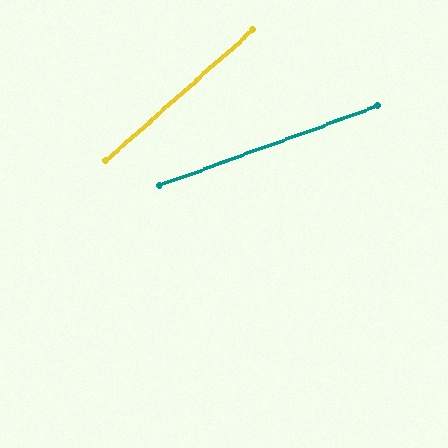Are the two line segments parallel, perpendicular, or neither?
Neither parallel nor perpendicular — they differ by about 21°.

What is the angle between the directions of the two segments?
Approximately 21 degrees.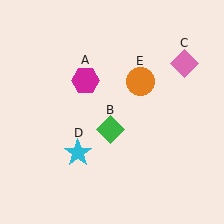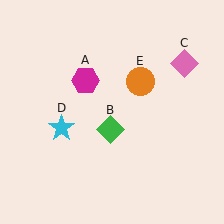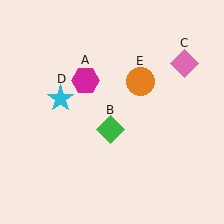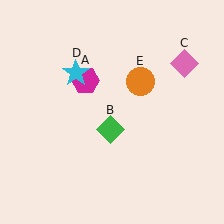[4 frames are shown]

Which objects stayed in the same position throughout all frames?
Magenta hexagon (object A) and green diamond (object B) and pink diamond (object C) and orange circle (object E) remained stationary.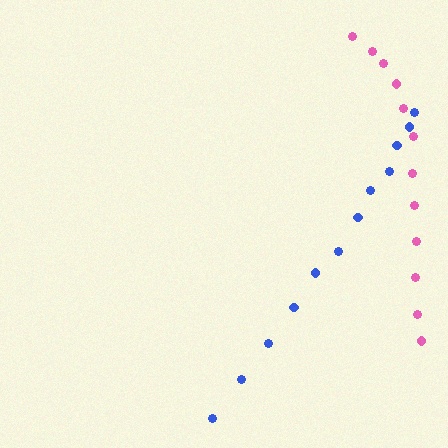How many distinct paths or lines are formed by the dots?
There are 2 distinct paths.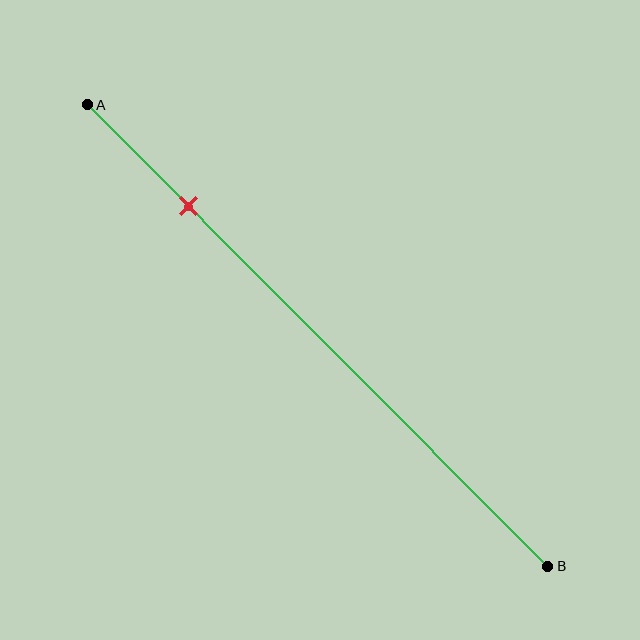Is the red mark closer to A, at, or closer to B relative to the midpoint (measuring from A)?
The red mark is closer to point A than the midpoint of segment AB.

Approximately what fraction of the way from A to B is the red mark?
The red mark is approximately 20% of the way from A to B.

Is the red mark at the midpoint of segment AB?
No, the mark is at about 20% from A, not at the 50% midpoint.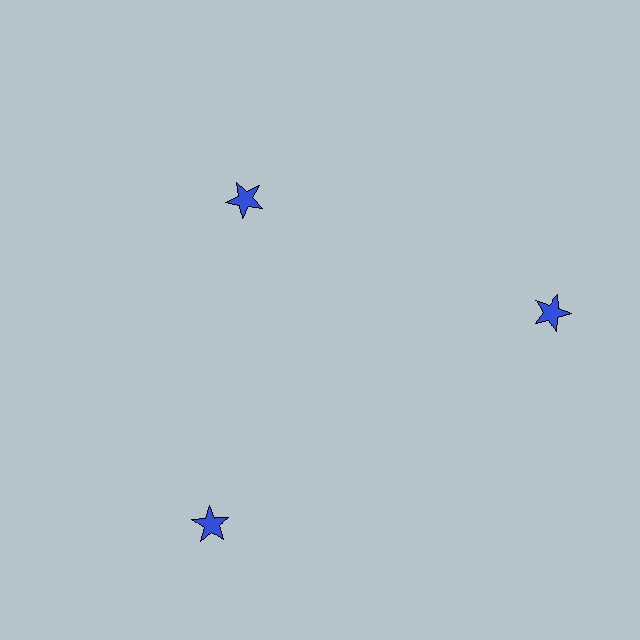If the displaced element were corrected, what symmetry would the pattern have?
It would have 3-fold rotational symmetry — the pattern would map onto itself every 120 degrees.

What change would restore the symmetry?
The symmetry would be restored by moving it outward, back onto the ring so that all 3 stars sit at equal angles and equal distance from the center.